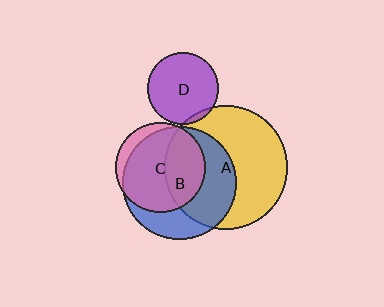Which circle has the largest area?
Circle A (yellow).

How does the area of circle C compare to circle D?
Approximately 1.6 times.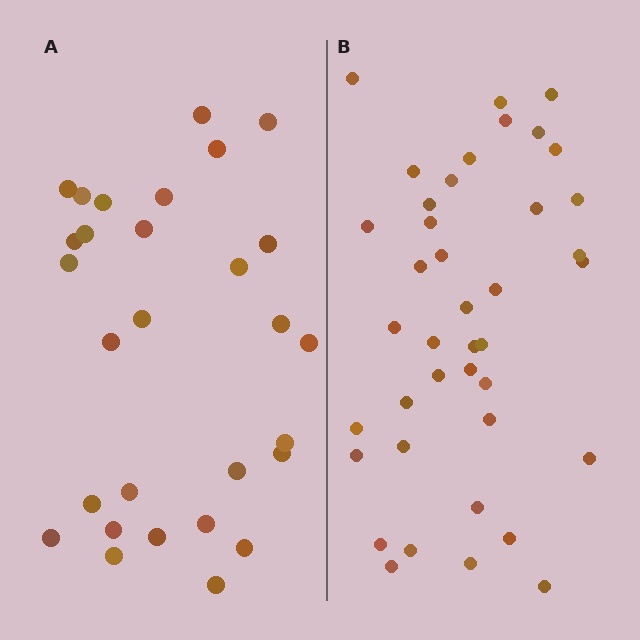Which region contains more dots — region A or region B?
Region B (the right region) has more dots.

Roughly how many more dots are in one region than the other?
Region B has roughly 12 or so more dots than region A.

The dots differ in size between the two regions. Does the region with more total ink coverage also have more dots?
No. Region A has more total ink coverage because its dots are larger, but region B actually contains more individual dots. Total area can be misleading — the number of items is what matters here.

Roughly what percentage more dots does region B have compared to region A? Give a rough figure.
About 40% more.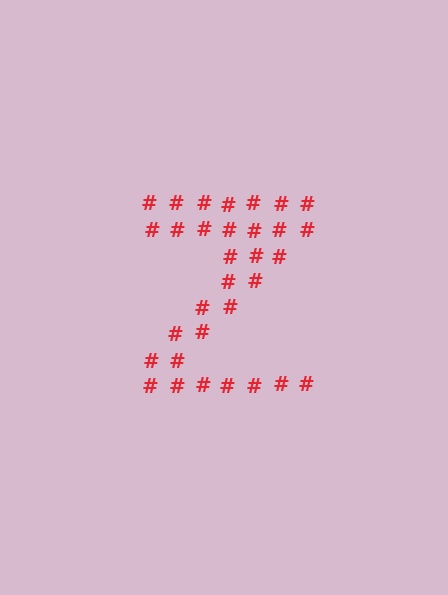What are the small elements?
The small elements are hash symbols.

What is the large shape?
The large shape is the letter Z.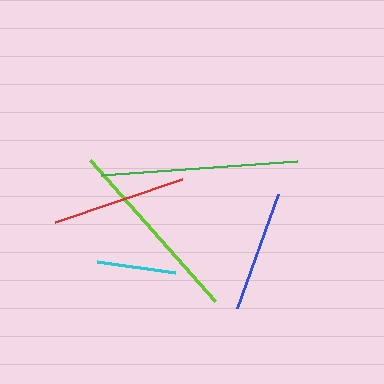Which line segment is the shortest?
The cyan line is the shortest at approximately 79 pixels.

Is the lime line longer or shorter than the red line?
The lime line is longer than the red line.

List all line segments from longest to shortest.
From longest to shortest: green, lime, red, blue, cyan.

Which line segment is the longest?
The green line is the longest at approximately 196 pixels.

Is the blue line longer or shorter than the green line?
The green line is longer than the blue line.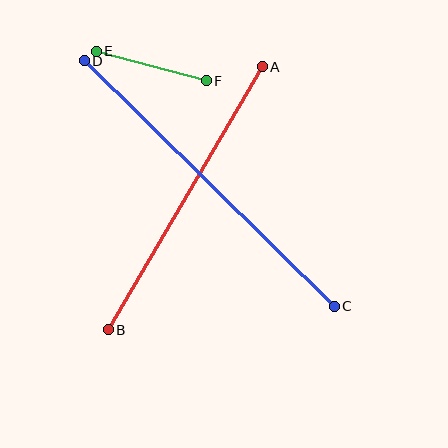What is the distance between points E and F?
The distance is approximately 114 pixels.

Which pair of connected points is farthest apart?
Points C and D are farthest apart.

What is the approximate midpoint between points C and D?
The midpoint is at approximately (209, 184) pixels.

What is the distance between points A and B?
The distance is approximately 305 pixels.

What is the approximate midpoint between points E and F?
The midpoint is at approximately (151, 66) pixels.